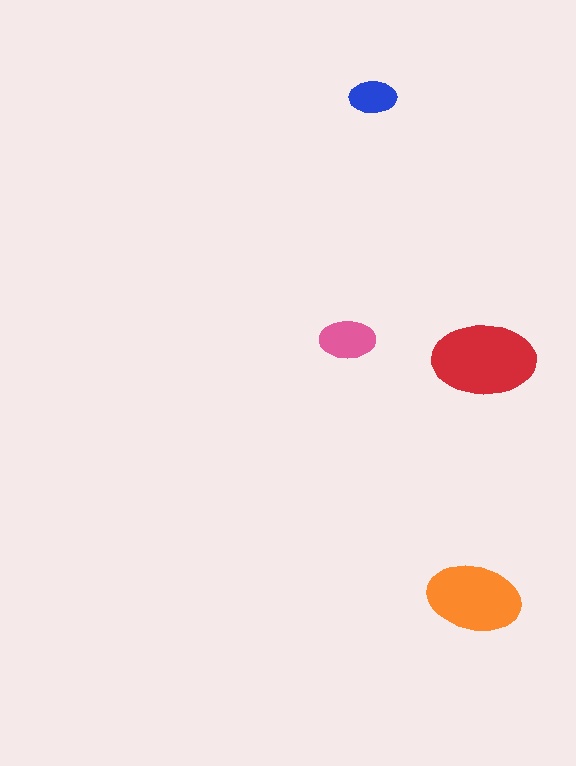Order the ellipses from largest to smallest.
the red one, the orange one, the pink one, the blue one.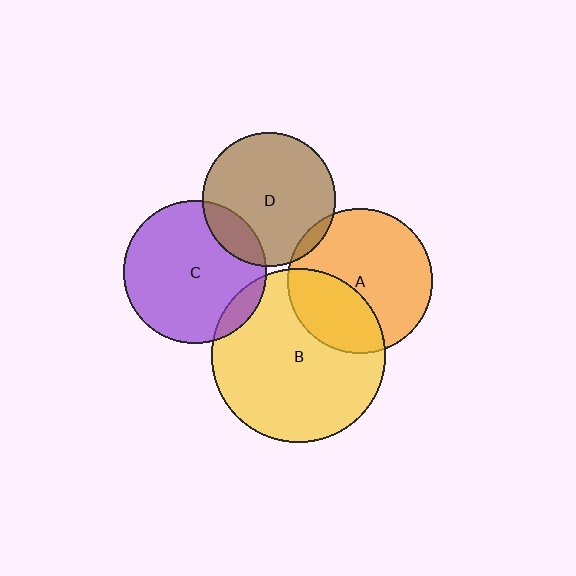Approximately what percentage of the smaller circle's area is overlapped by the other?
Approximately 10%.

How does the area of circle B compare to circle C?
Approximately 1.5 times.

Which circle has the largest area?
Circle B (yellow).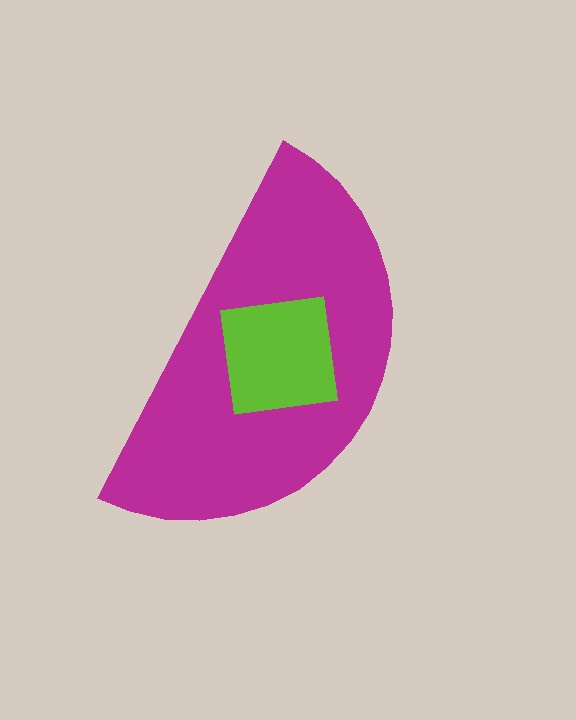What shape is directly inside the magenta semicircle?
The lime square.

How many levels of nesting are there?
2.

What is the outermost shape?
The magenta semicircle.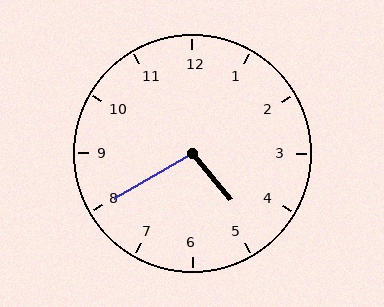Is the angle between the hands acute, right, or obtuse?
It is obtuse.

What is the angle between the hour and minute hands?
Approximately 100 degrees.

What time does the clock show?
4:40.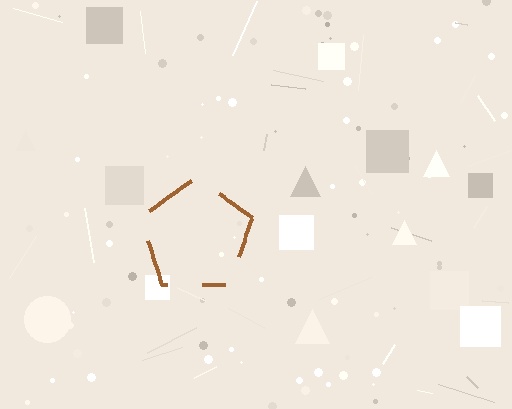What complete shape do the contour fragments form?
The contour fragments form a pentagon.